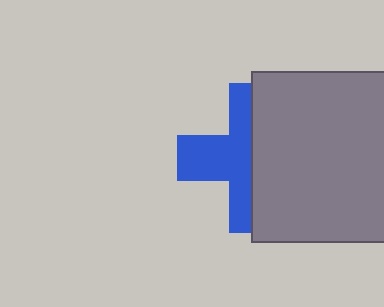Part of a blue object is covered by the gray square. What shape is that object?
It is a cross.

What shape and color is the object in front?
The object in front is a gray square.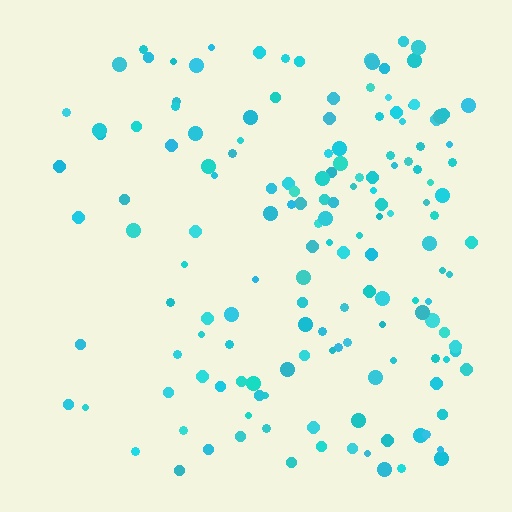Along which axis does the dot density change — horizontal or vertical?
Horizontal.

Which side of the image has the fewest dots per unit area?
The left.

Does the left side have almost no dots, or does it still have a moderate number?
Still a moderate number, just noticeably fewer than the right.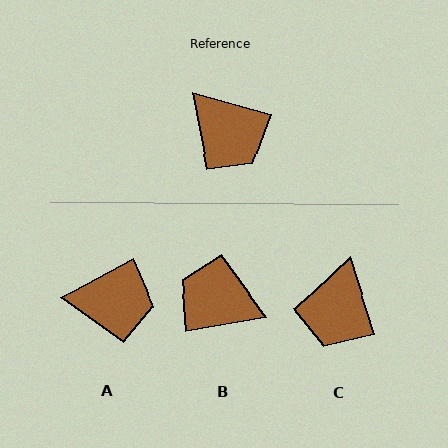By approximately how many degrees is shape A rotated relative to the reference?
Approximately 43 degrees counter-clockwise.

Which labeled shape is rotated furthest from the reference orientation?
B, about 155 degrees away.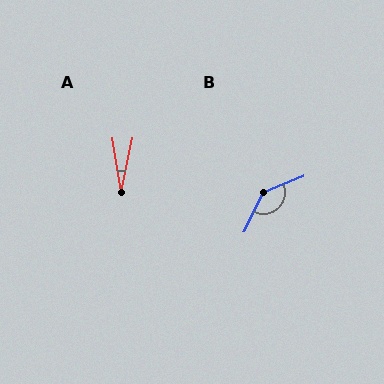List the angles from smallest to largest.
A (21°), B (138°).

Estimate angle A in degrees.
Approximately 21 degrees.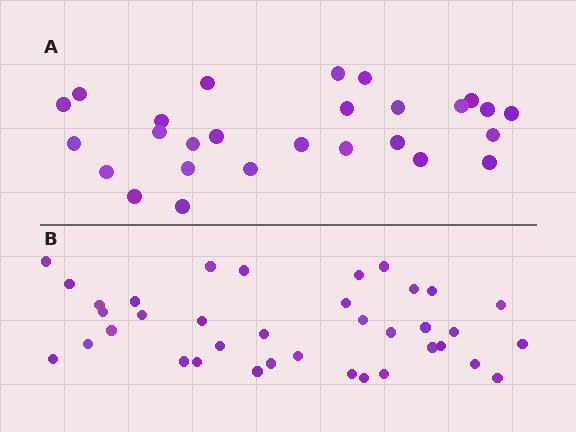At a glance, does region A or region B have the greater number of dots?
Region B (the bottom region) has more dots.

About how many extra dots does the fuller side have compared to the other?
Region B has roughly 10 or so more dots than region A.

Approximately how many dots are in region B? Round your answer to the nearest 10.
About 40 dots. (The exact count is 37, which rounds to 40.)